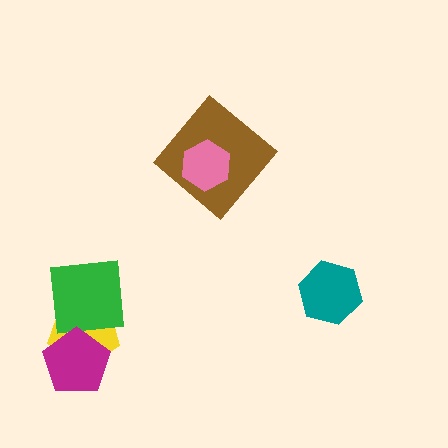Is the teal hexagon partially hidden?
No, no other shape covers it.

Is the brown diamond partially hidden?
Yes, it is partially covered by another shape.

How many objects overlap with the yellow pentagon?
2 objects overlap with the yellow pentagon.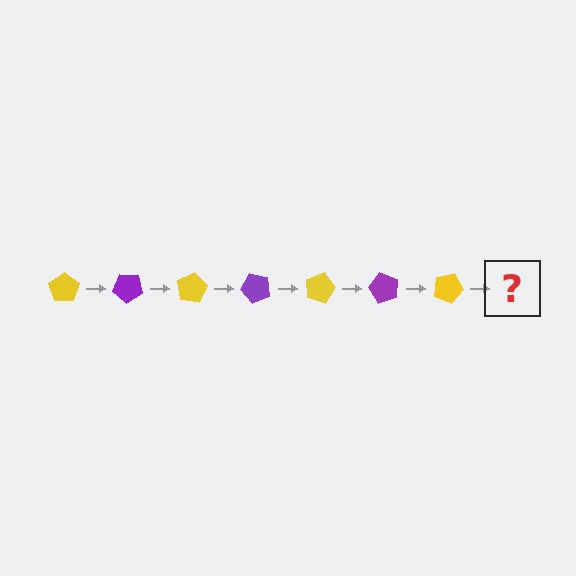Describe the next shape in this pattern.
It should be a purple pentagon, rotated 280 degrees from the start.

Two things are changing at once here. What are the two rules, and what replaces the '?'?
The two rules are that it rotates 40 degrees each step and the color cycles through yellow and purple. The '?' should be a purple pentagon, rotated 280 degrees from the start.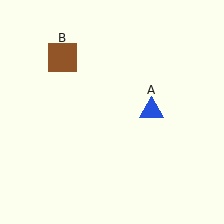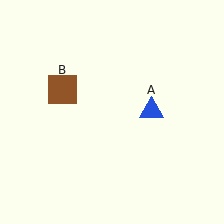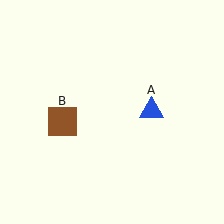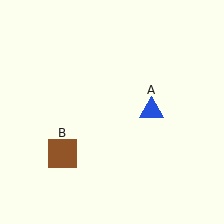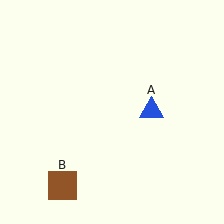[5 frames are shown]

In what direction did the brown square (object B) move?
The brown square (object B) moved down.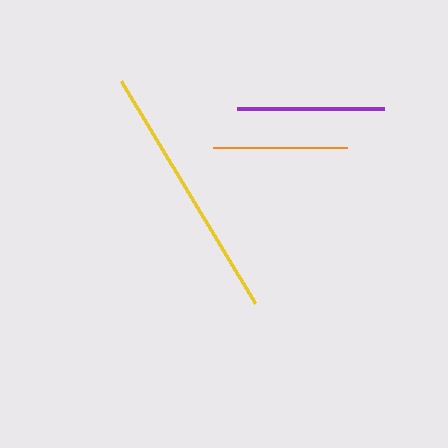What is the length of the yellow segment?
The yellow segment is approximately 259 pixels long.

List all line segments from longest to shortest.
From longest to shortest: yellow, purple, orange.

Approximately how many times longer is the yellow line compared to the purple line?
The yellow line is approximately 1.8 times the length of the purple line.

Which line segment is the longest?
The yellow line is the longest at approximately 259 pixels.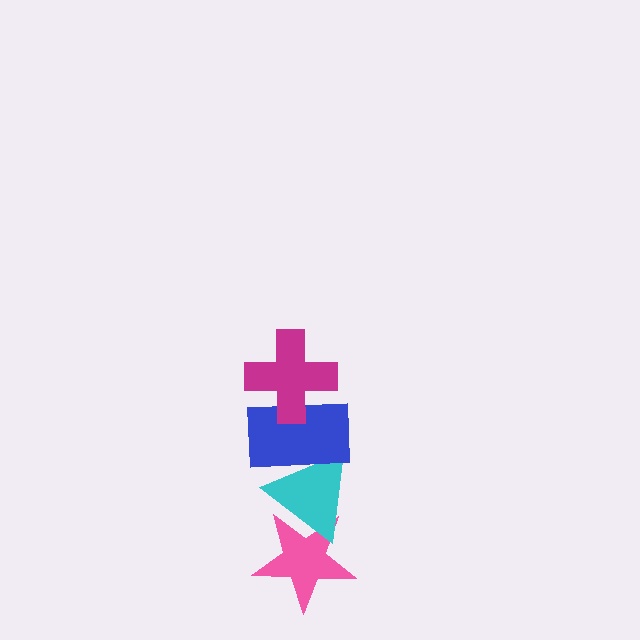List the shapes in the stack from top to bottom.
From top to bottom: the magenta cross, the blue rectangle, the cyan triangle, the pink star.